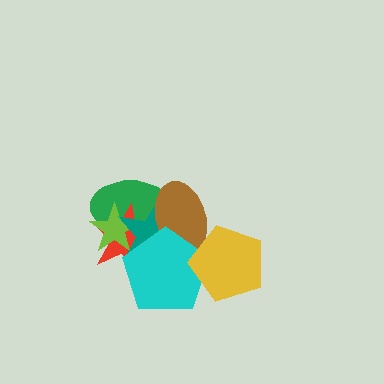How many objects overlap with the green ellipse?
5 objects overlap with the green ellipse.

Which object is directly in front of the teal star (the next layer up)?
The brown ellipse is directly in front of the teal star.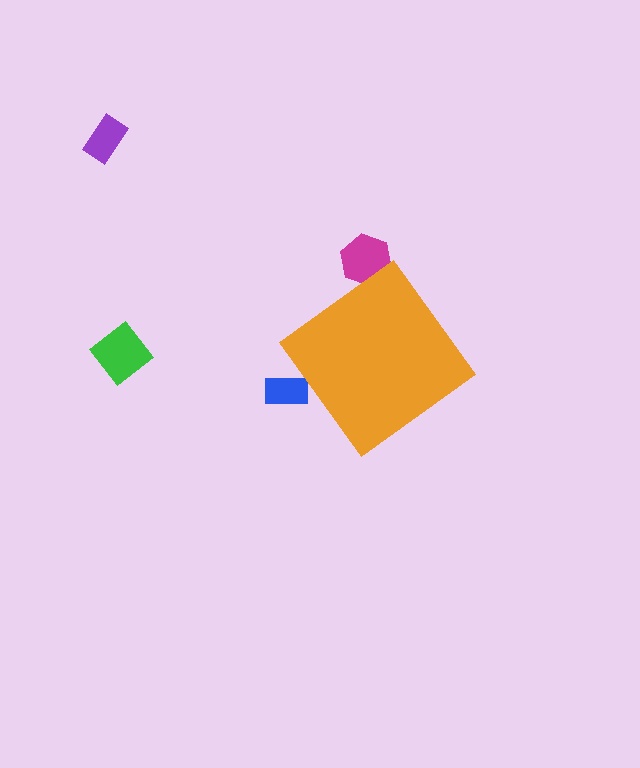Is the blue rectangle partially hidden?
Yes, the blue rectangle is partially hidden behind the orange diamond.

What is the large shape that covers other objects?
An orange diamond.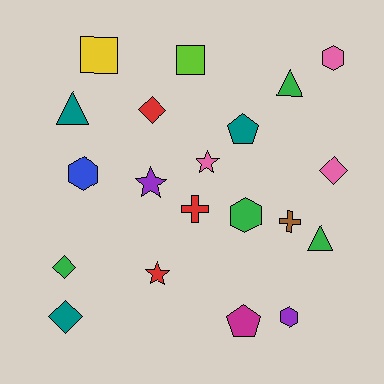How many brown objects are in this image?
There is 1 brown object.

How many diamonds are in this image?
There are 4 diamonds.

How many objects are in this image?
There are 20 objects.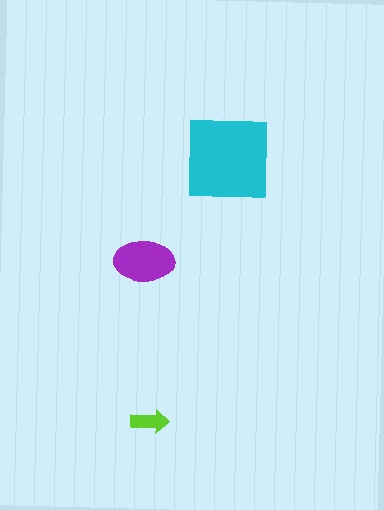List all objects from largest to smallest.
The cyan square, the purple ellipse, the lime arrow.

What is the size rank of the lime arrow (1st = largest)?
3rd.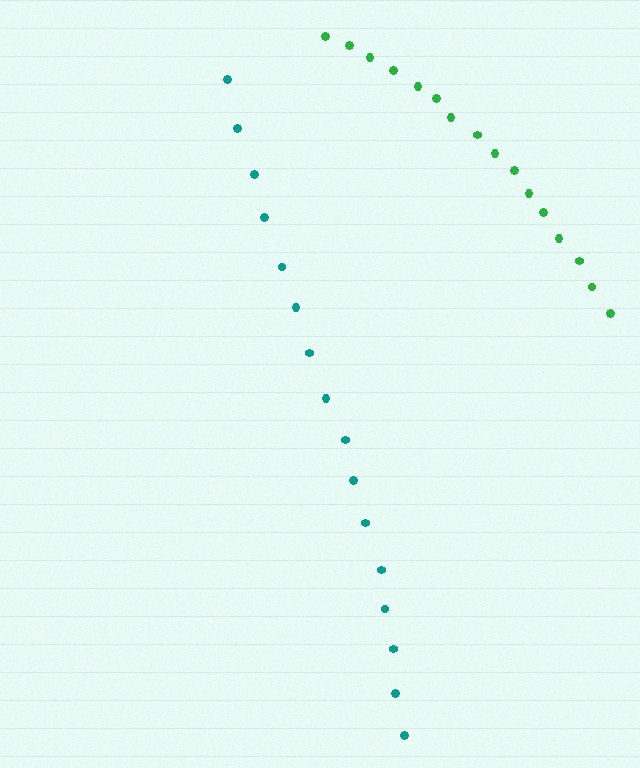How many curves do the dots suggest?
There are 2 distinct paths.